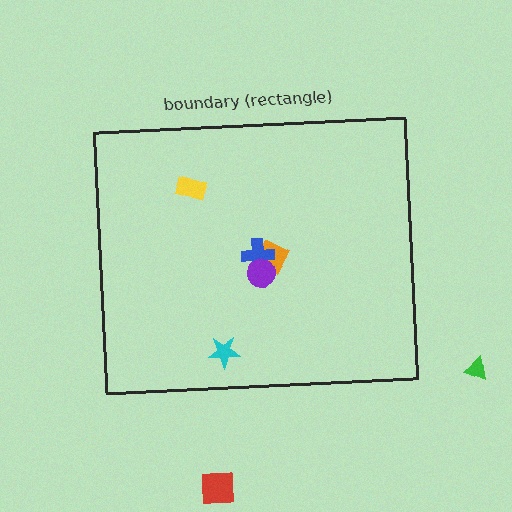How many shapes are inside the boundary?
5 inside, 2 outside.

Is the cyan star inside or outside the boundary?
Inside.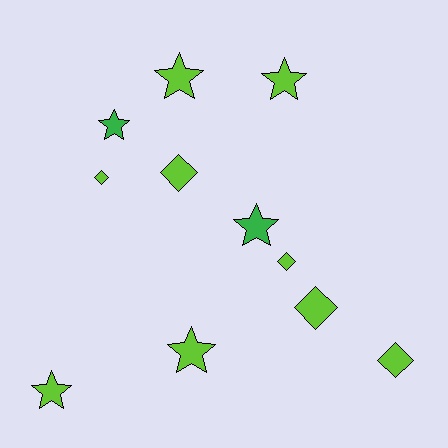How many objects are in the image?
There are 11 objects.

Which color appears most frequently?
Lime, with 9 objects.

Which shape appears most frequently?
Star, with 6 objects.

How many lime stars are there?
There are 4 lime stars.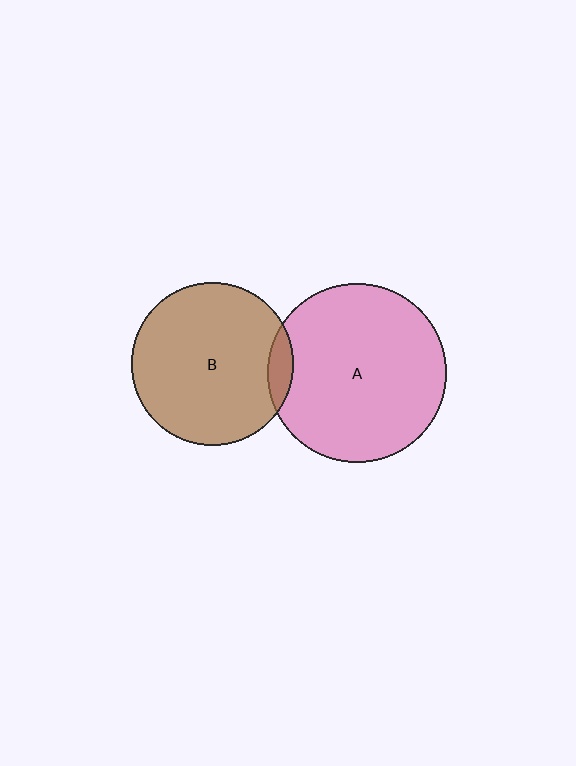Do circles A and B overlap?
Yes.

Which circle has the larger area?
Circle A (pink).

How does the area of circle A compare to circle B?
Approximately 1.2 times.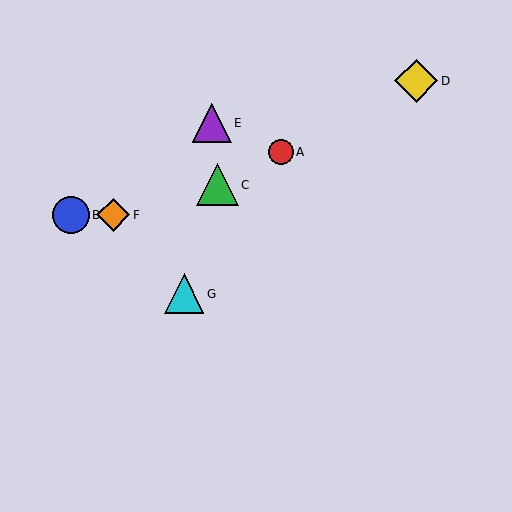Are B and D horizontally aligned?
No, B is at y≈215 and D is at y≈81.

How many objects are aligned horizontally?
2 objects (B, F) are aligned horizontally.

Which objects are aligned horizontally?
Objects B, F are aligned horizontally.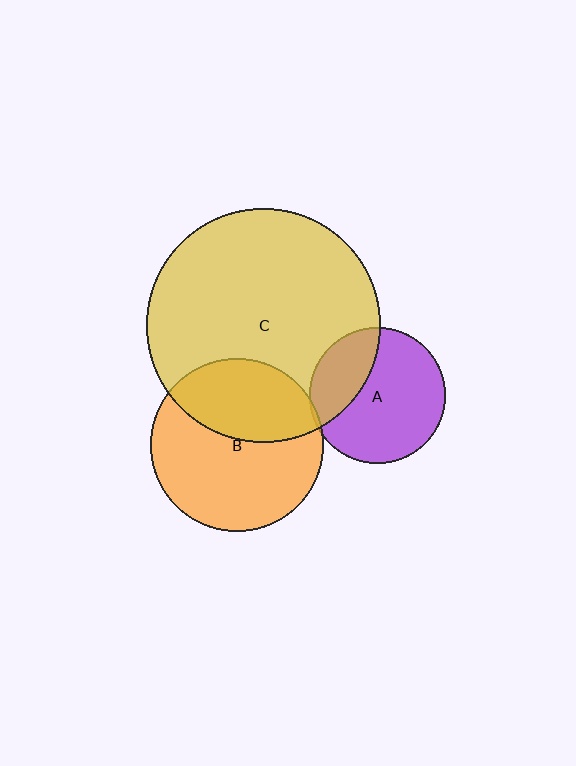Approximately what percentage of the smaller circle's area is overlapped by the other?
Approximately 30%.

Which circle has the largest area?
Circle C (yellow).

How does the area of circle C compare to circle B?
Approximately 1.8 times.